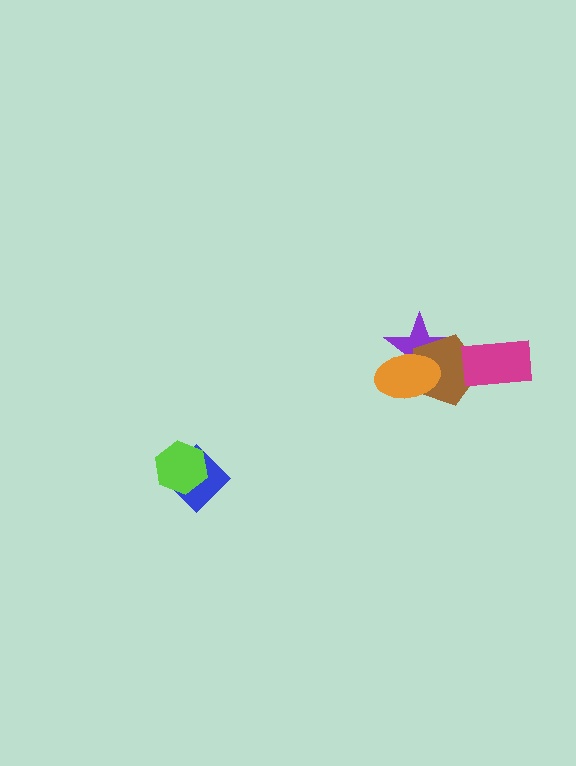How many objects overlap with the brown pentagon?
3 objects overlap with the brown pentagon.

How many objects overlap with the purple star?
2 objects overlap with the purple star.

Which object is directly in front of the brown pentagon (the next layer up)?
The magenta rectangle is directly in front of the brown pentagon.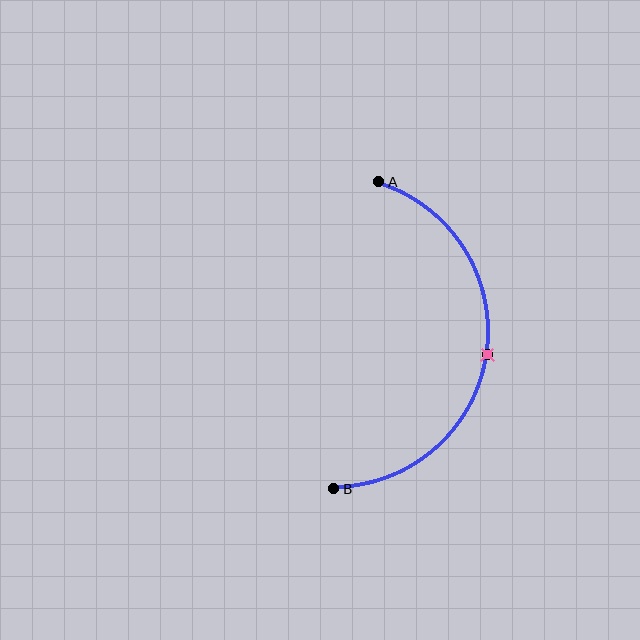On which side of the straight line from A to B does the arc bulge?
The arc bulges to the right of the straight line connecting A and B.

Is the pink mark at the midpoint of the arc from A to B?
Yes. The pink mark lies on the arc at equal arc-length from both A and B — it is the arc midpoint.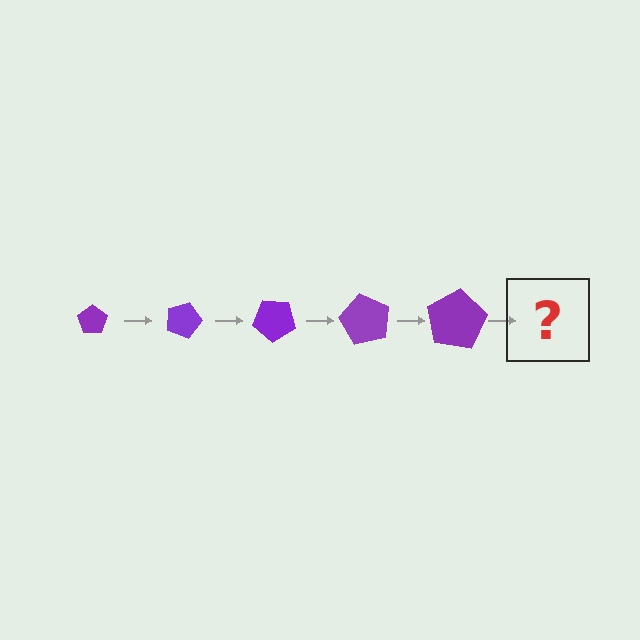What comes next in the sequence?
The next element should be a pentagon, larger than the previous one and rotated 100 degrees from the start.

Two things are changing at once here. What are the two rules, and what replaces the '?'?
The two rules are that the pentagon grows larger each step and it rotates 20 degrees each step. The '?' should be a pentagon, larger than the previous one and rotated 100 degrees from the start.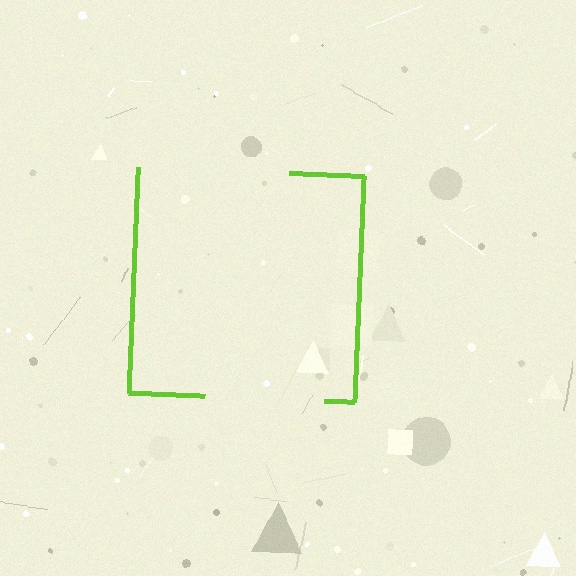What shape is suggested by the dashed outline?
The dashed outline suggests a square.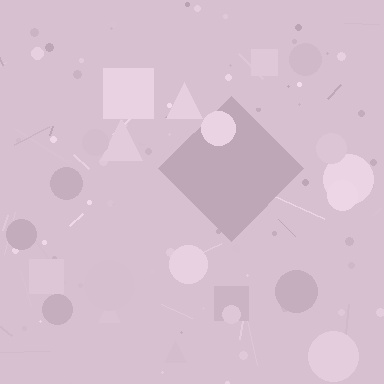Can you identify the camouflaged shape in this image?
The camouflaged shape is a diamond.